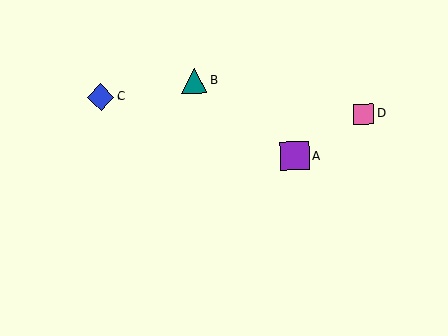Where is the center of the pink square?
The center of the pink square is at (364, 114).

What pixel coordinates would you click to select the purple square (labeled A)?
Click at (295, 156) to select the purple square A.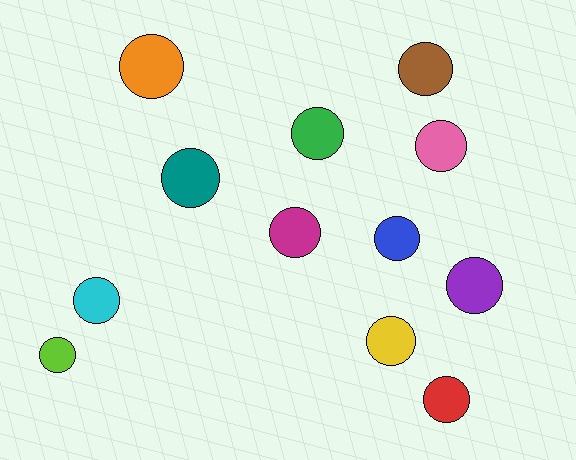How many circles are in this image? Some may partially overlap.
There are 12 circles.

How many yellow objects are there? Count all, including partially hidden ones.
There is 1 yellow object.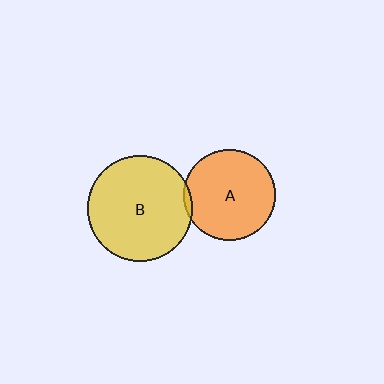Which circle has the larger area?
Circle B (yellow).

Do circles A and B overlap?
Yes.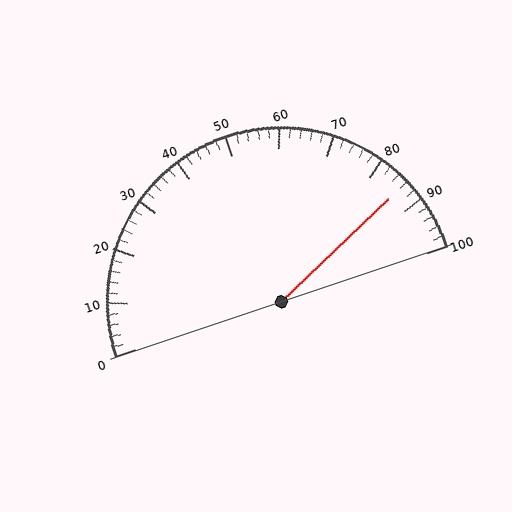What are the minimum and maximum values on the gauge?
The gauge ranges from 0 to 100.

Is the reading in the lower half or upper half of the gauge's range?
The reading is in the upper half of the range (0 to 100).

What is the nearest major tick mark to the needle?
The nearest major tick mark is 90.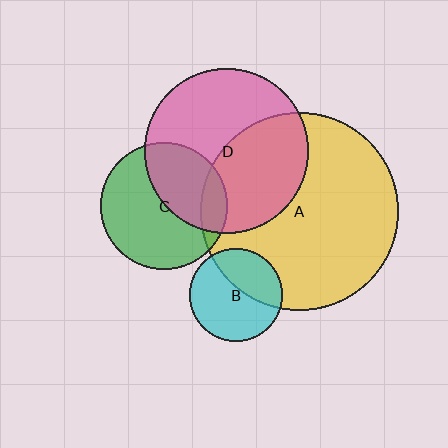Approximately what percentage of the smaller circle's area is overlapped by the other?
Approximately 10%.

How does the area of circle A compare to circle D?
Approximately 1.4 times.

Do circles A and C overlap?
Yes.